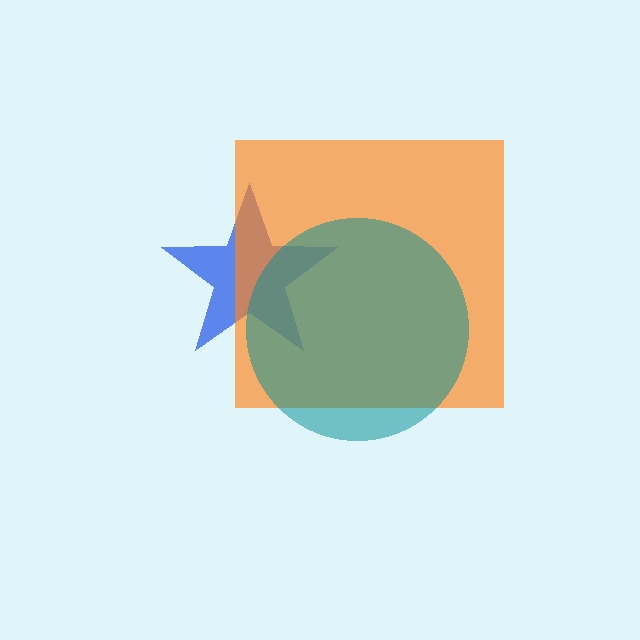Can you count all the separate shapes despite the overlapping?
Yes, there are 3 separate shapes.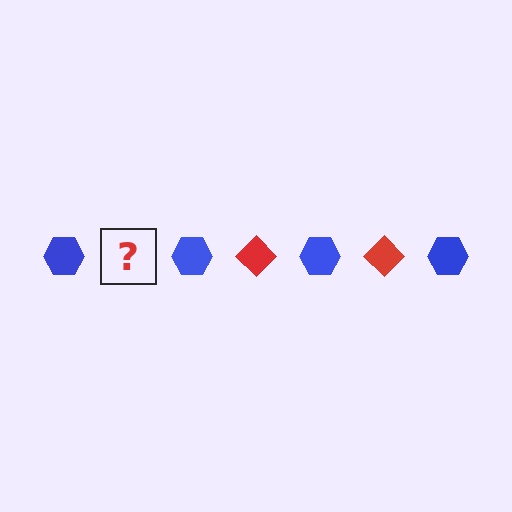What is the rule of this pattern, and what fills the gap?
The rule is that the pattern alternates between blue hexagon and red diamond. The gap should be filled with a red diamond.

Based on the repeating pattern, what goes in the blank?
The blank should be a red diamond.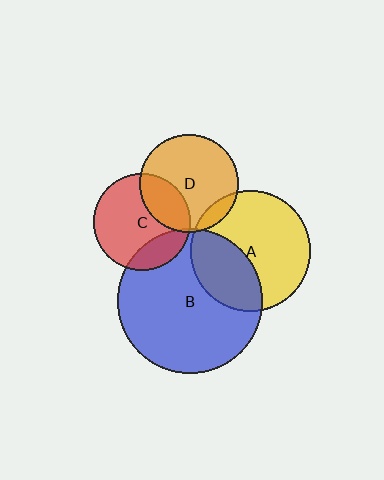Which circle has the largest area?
Circle B (blue).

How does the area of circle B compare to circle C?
Approximately 2.2 times.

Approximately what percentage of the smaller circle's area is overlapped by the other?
Approximately 5%.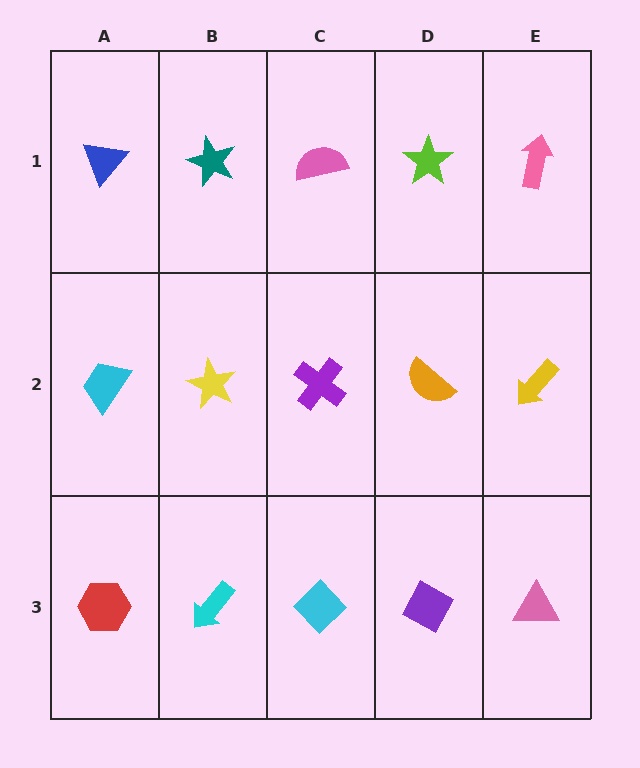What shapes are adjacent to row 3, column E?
A yellow arrow (row 2, column E), a purple diamond (row 3, column D).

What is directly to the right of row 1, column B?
A pink semicircle.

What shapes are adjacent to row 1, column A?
A cyan trapezoid (row 2, column A), a teal star (row 1, column B).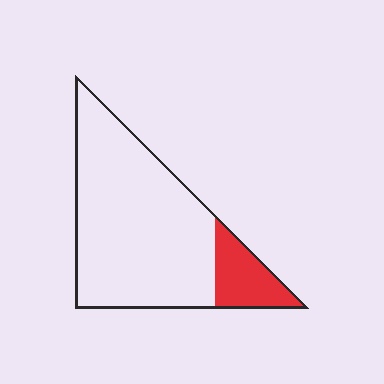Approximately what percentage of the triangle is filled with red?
Approximately 15%.